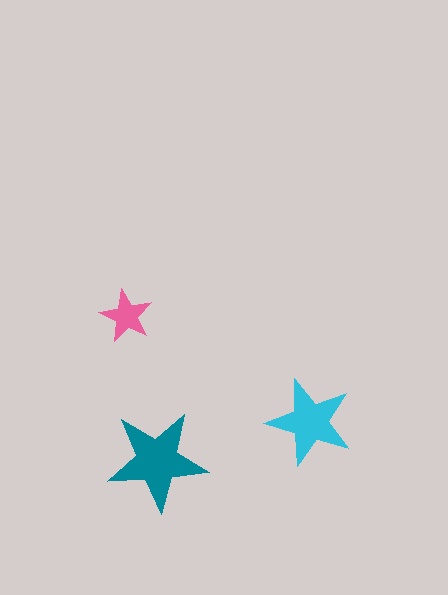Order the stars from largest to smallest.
the teal one, the cyan one, the pink one.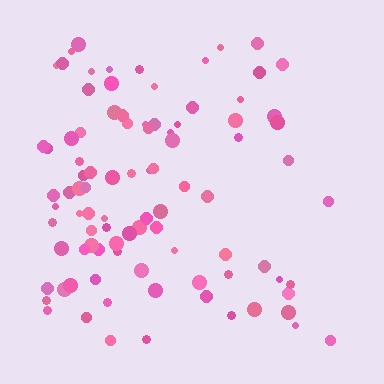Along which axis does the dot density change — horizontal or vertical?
Horizontal.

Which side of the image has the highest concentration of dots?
The left.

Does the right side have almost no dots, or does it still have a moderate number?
Still a moderate number, just noticeably fewer than the left.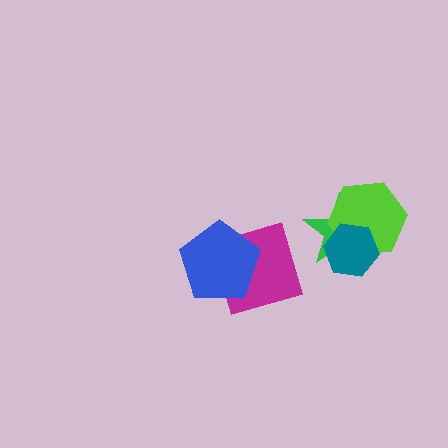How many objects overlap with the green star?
2 objects overlap with the green star.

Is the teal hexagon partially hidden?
No, no other shape covers it.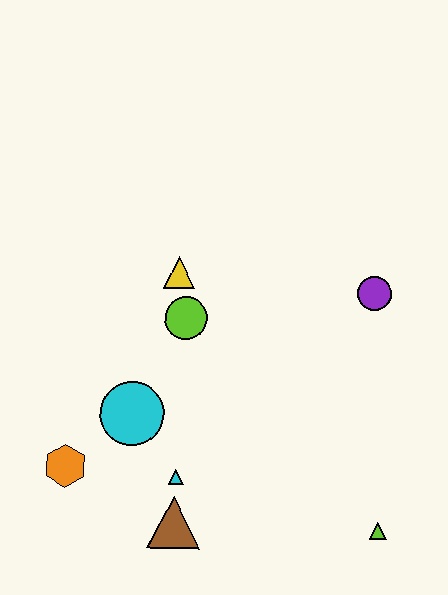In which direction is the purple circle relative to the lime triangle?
The purple circle is above the lime triangle.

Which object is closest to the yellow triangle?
The lime circle is closest to the yellow triangle.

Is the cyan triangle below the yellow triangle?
Yes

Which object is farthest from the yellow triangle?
The lime triangle is farthest from the yellow triangle.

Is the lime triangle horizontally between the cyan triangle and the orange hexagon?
No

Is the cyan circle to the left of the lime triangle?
Yes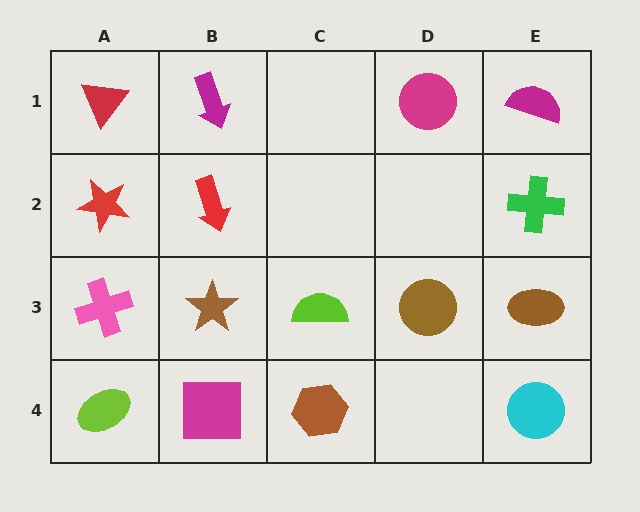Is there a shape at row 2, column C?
No, that cell is empty.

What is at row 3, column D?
A brown circle.